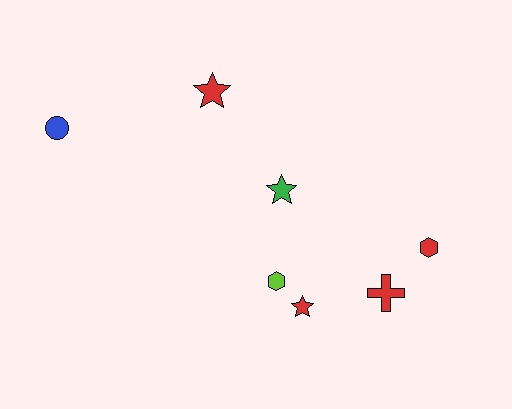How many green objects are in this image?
There is 1 green object.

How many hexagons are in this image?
There are 2 hexagons.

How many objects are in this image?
There are 7 objects.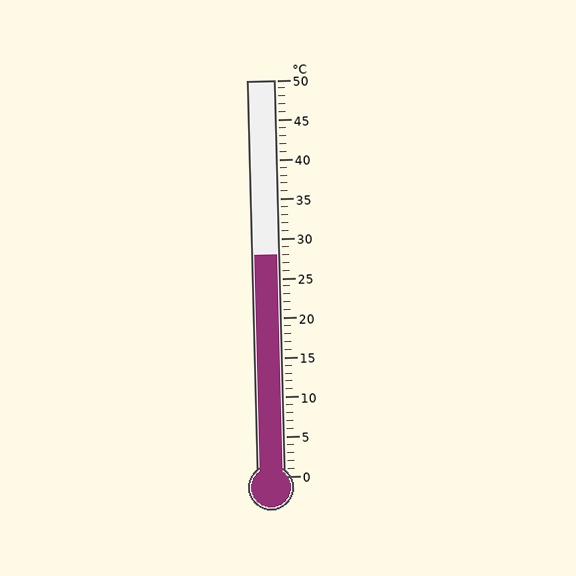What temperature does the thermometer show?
The thermometer shows approximately 28°C.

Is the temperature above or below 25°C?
The temperature is above 25°C.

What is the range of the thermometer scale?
The thermometer scale ranges from 0°C to 50°C.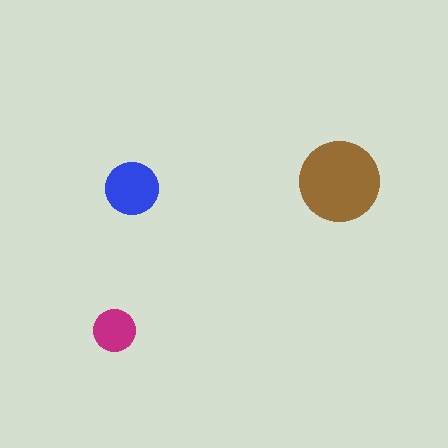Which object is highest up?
The brown circle is topmost.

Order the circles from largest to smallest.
the brown one, the blue one, the magenta one.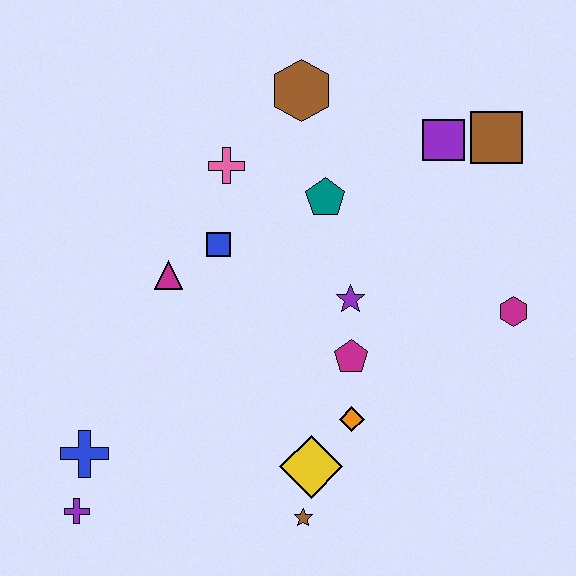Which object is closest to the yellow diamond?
The brown star is closest to the yellow diamond.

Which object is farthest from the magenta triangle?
The brown square is farthest from the magenta triangle.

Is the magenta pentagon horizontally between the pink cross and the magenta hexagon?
Yes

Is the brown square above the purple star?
Yes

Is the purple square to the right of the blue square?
Yes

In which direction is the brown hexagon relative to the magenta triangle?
The brown hexagon is above the magenta triangle.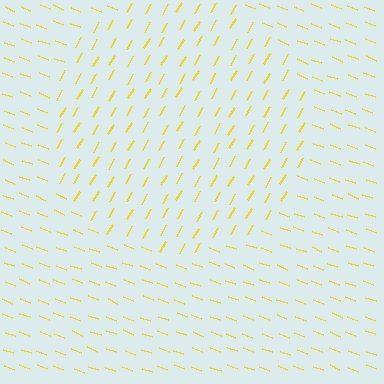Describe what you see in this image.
The image is filled with small yellow line segments. A circle region in the image has lines oriented differently from the surrounding lines, creating a visible texture boundary.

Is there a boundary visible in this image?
Yes, there is a texture boundary formed by a change in line orientation.